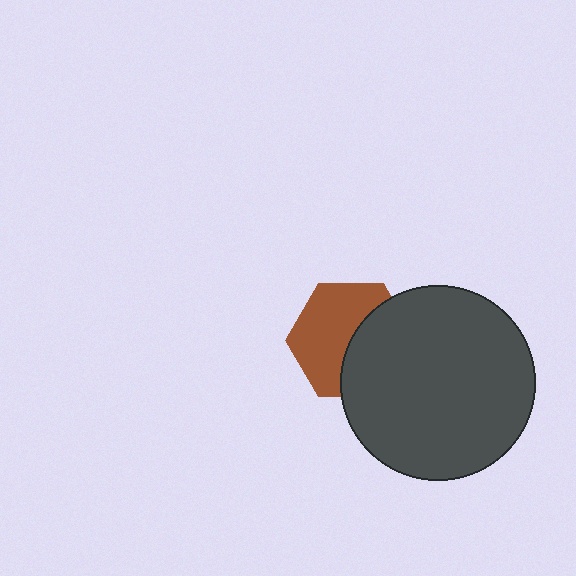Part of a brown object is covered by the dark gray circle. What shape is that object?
It is a hexagon.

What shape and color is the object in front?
The object in front is a dark gray circle.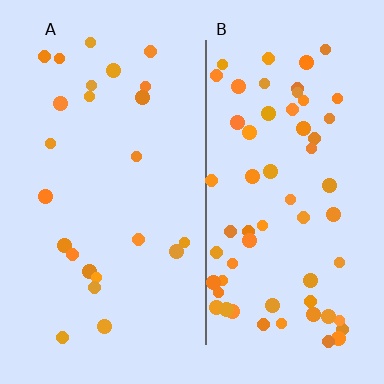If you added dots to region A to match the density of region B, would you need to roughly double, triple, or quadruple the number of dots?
Approximately triple.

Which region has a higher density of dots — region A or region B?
B (the right).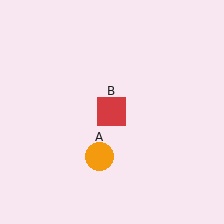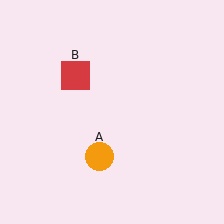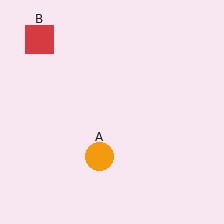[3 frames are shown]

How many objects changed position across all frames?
1 object changed position: red square (object B).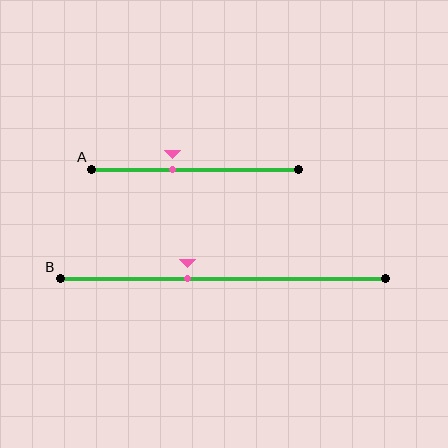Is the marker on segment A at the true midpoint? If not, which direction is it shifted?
No, the marker on segment A is shifted to the left by about 11% of the segment length.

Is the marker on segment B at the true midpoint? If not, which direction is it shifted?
No, the marker on segment B is shifted to the left by about 11% of the segment length.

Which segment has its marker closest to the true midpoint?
Segment A has its marker closest to the true midpoint.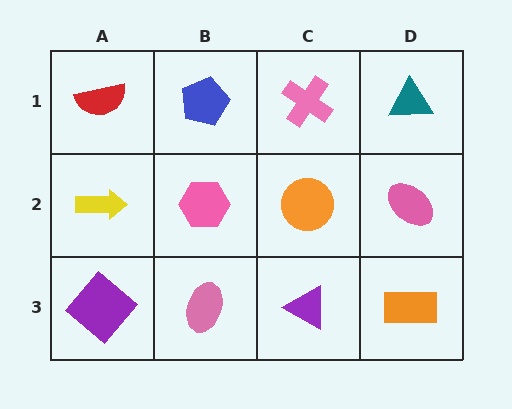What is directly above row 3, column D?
A pink ellipse.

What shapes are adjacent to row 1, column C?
An orange circle (row 2, column C), a blue pentagon (row 1, column B), a teal triangle (row 1, column D).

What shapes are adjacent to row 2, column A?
A red semicircle (row 1, column A), a purple diamond (row 3, column A), a pink hexagon (row 2, column B).